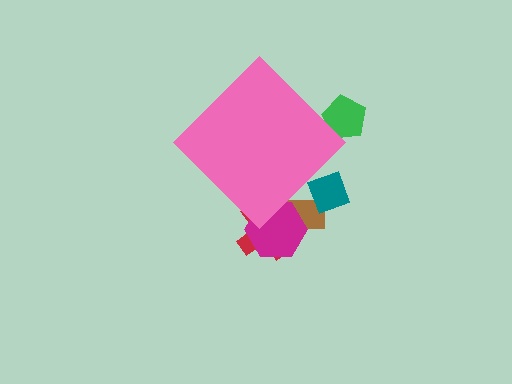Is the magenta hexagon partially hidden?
Yes, the magenta hexagon is partially hidden behind the pink diamond.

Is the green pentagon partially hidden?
Yes, the green pentagon is partially hidden behind the pink diamond.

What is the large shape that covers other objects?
A pink diamond.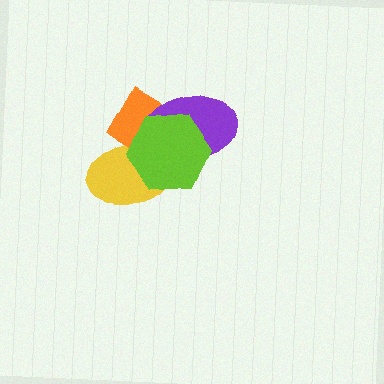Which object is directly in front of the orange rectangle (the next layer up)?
The purple ellipse is directly in front of the orange rectangle.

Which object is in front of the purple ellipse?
The lime hexagon is in front of the purple ellipse.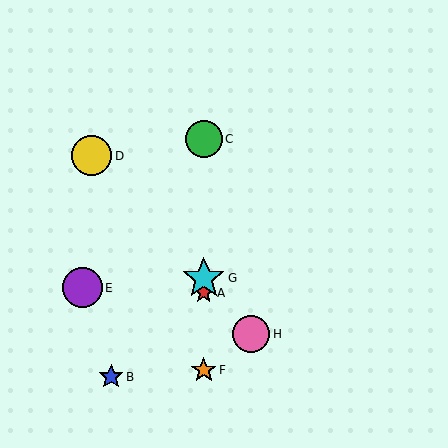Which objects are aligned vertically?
Objects A, C, F, G are aligned vertically.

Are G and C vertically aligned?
Yes, both are at x≈204.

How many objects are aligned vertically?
4 objects (A, C, F, G) are aligned vertically.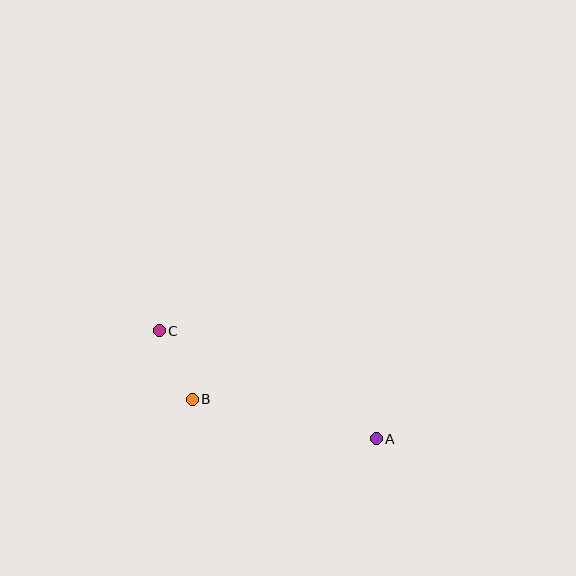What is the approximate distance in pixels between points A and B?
The distance between A and B is approximately 188 pixels.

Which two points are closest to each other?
Points B and C are closest to each other.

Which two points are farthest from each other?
Points A and C are farthest from each other.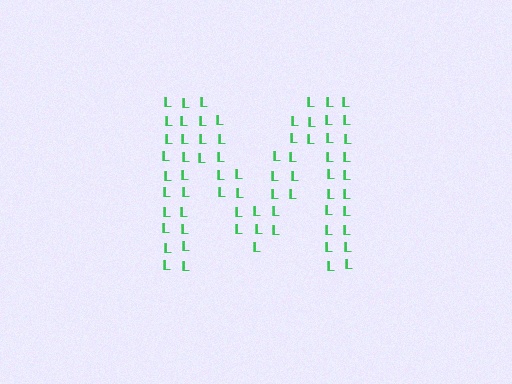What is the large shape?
The large shape is the letter M.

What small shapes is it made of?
It is made of small letter L's.